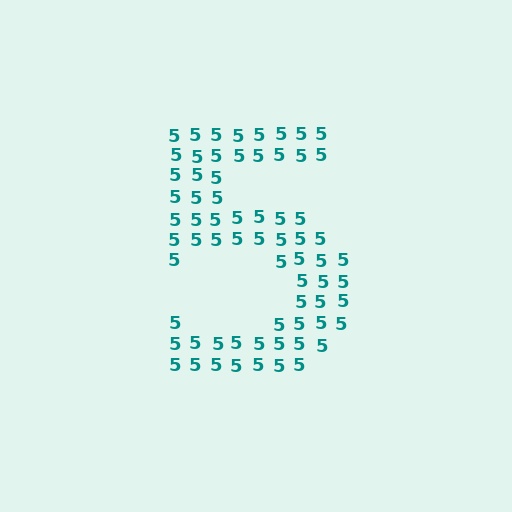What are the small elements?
The small elements are digit 5's.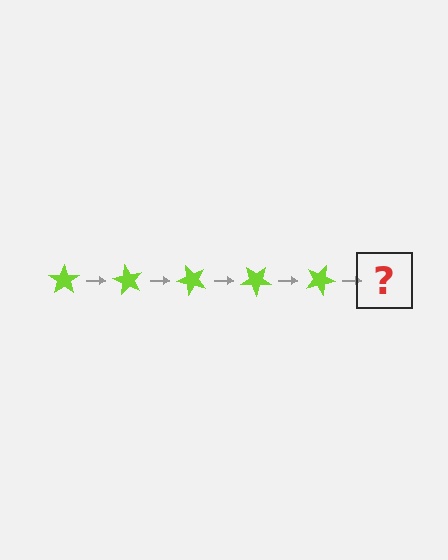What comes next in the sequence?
The next element should be a lime star rotated 300 degrees.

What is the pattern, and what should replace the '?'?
The pattern is that the star rotates 60 degrees each step. The '?' should be a lime star rotated 300 degrees.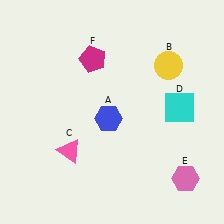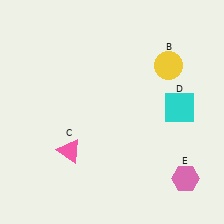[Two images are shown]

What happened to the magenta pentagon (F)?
The magenta pentagon (F) was removed in Image 2. It was in the top-left area of Image 1.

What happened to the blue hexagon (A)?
The blue hexagon (A) was removed in Image 2. It was in the bottom-left area of Image 1.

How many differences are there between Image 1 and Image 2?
There are 2 differences between the two images.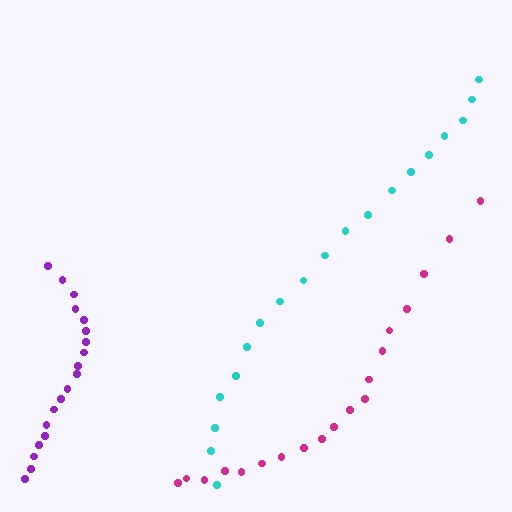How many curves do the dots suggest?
There are 3 distinct paths.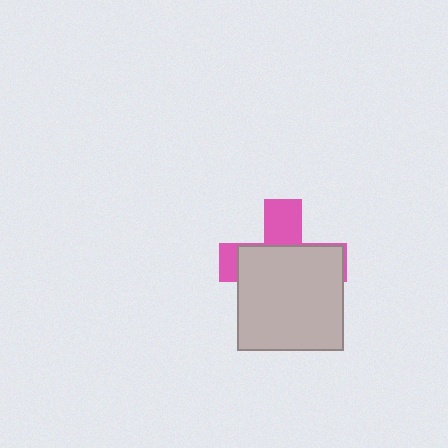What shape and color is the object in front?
The object in front is a light gray square.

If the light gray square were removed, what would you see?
You would see the complete pink cross.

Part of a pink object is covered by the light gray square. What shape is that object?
It is a cross.